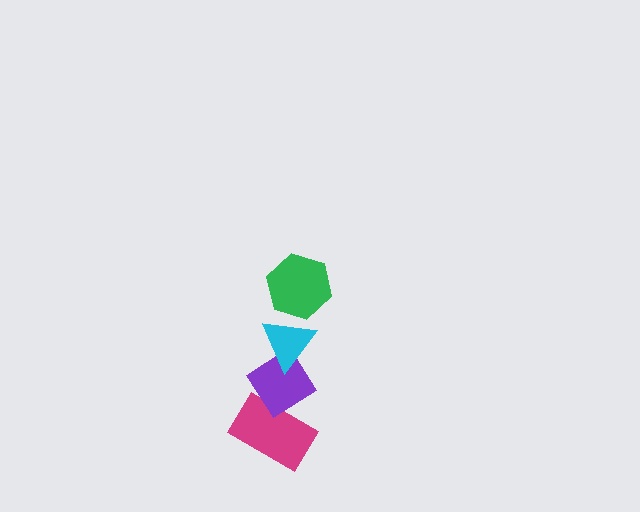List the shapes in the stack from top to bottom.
From top to bottom: the green hexagon, the cyan triangle, the purple diamond, the magenta rectangle.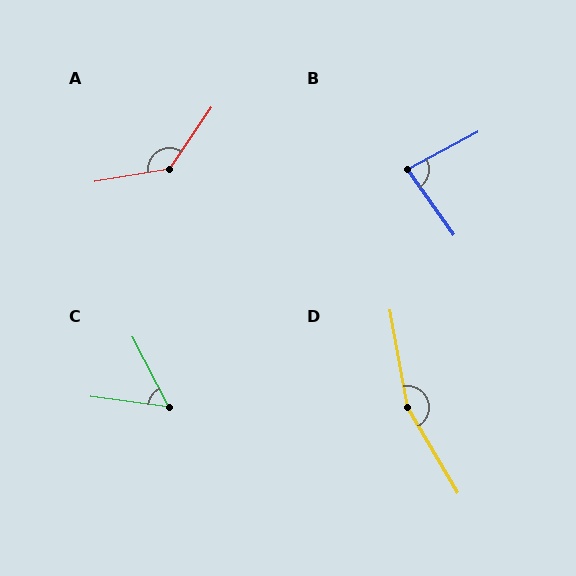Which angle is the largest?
D, at approximately 159 degrees.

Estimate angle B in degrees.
Approximately 83 degrees.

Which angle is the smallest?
C, at approximately 55 degrees.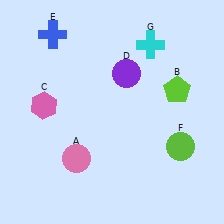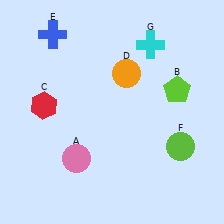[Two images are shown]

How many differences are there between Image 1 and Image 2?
There are 2 differences between the two images.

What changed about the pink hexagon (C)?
In Image 1, C is pink. In Image 2, it changed to red.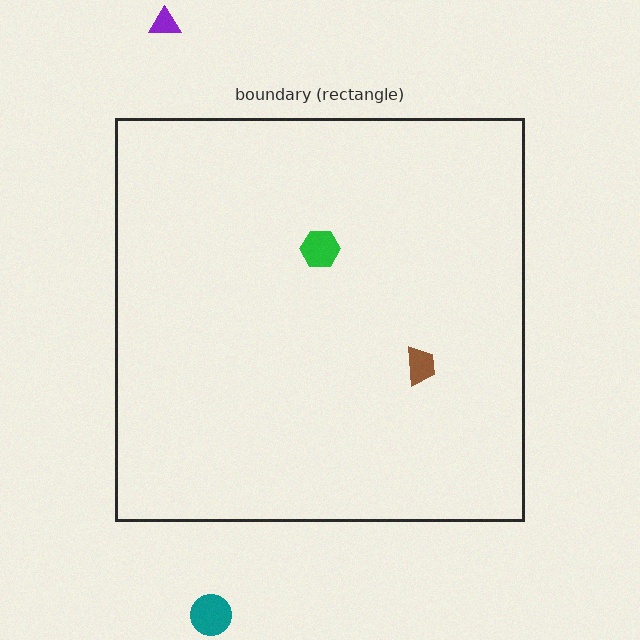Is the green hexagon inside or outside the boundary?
Inside.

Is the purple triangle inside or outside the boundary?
Outside.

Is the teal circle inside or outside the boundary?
Outside.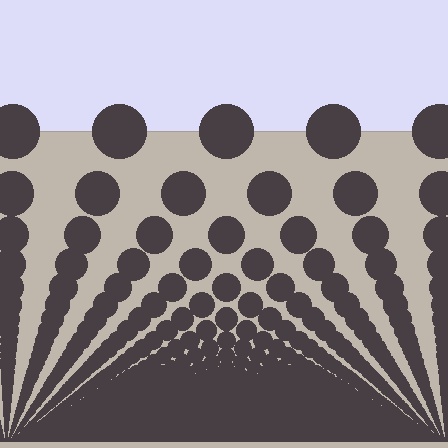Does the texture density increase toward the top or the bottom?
Density increases toward the bottom.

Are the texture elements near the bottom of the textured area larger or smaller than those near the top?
Smaller. The gradient is inverted — elements near the bottom are smaller and denser.